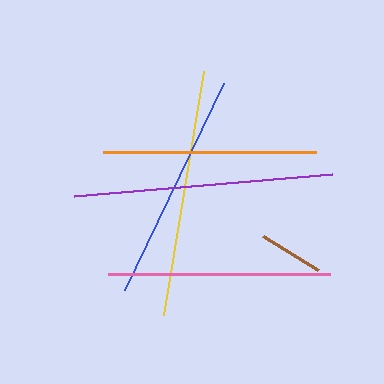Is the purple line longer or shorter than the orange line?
The purple line is longer than the orange line.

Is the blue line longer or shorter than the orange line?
The blue line is longer than the orange line.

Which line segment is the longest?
The purple line is the longest at approximately 259 pixels.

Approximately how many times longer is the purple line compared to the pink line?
The purple line is approximately 1.2 times the length of the pink line.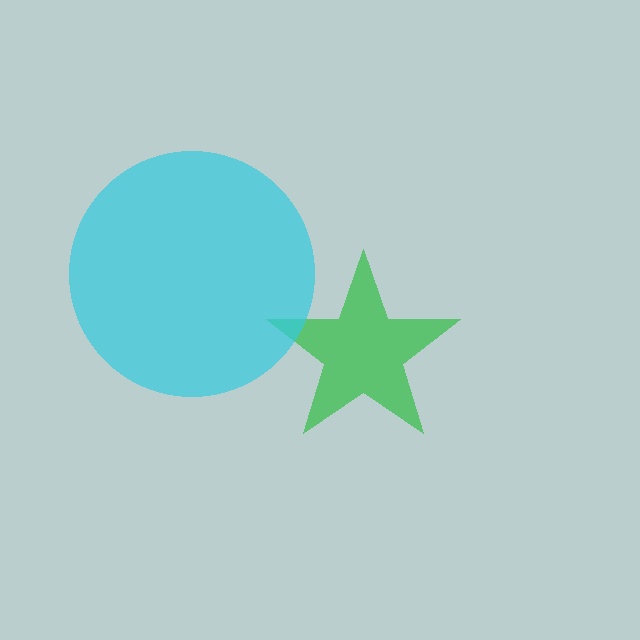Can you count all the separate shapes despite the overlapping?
Yes, there are 2 separate shapes.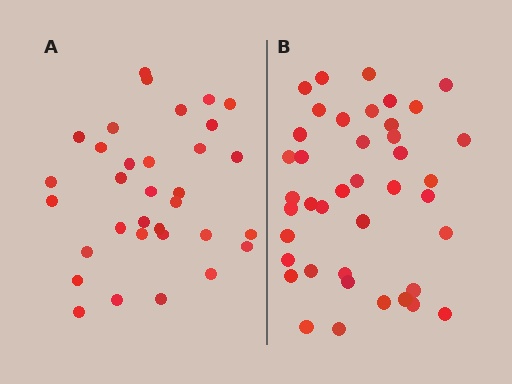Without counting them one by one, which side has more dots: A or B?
Region B (the right region) has more dots.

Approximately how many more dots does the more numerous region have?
Region B has roughly 8 or so more dots than region A.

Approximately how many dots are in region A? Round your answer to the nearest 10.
About 30 dots. (The exact count is 33, which rounds to 30.)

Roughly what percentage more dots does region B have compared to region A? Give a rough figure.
About 25% more.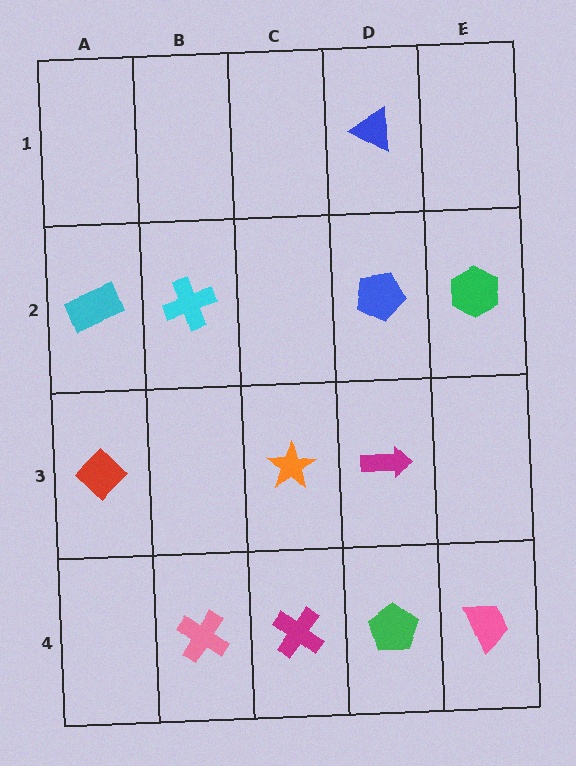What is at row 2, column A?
A cyan rectangle.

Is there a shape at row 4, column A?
No, that cell is empty.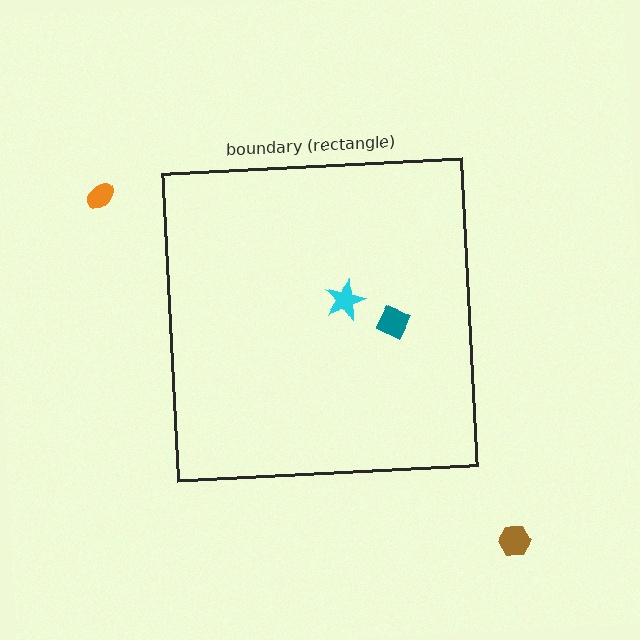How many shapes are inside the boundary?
2 inside, 2 outside.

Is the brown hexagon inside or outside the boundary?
Outside.